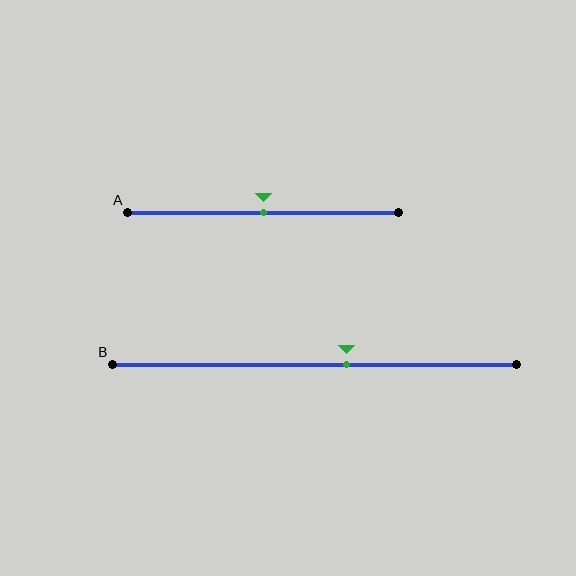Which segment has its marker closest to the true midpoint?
Segment A has its marker closest to the true midpoint.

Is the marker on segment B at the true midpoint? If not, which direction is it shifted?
No, the marker on segment B is shifted to the right by about 8% of the segment length.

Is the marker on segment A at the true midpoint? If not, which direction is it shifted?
Yes, the marker on segment A is at the true midpoint.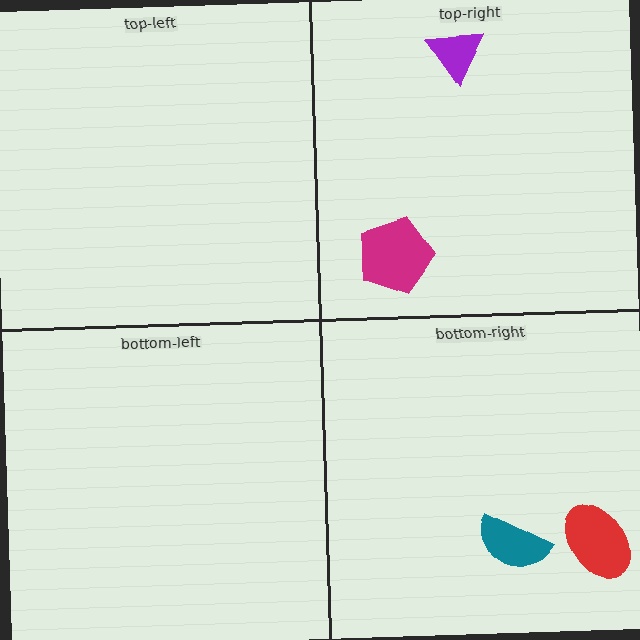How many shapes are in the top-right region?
2.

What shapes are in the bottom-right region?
The red ellipse, the teal semicircle.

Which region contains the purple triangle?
The top-right region.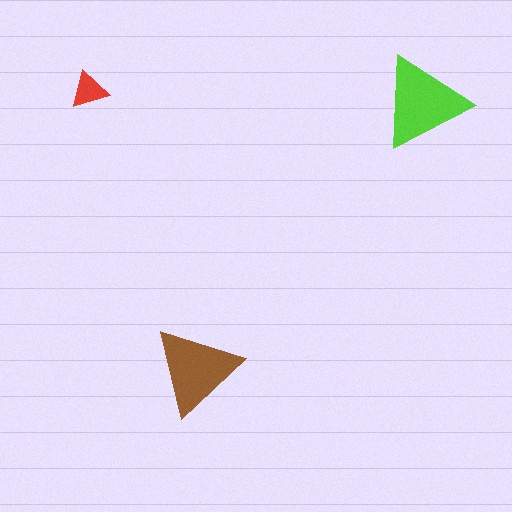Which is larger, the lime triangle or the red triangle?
The lime one.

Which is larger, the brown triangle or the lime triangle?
The lime one.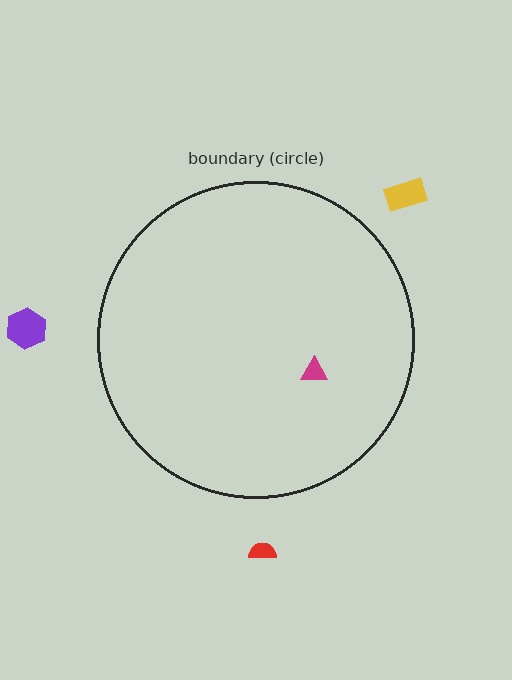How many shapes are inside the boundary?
1 inside, 3 outside.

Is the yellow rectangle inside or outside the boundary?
Outside.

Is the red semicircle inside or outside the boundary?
Outside.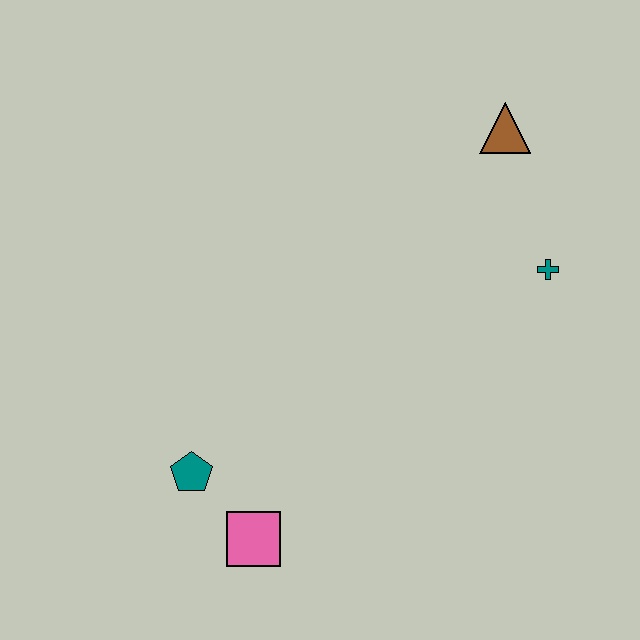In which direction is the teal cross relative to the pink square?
The teal cross is to the right of the pink square.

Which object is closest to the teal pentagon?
The pink square is closest to the teal pentagon.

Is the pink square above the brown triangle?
No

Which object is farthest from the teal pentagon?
The brown triangle is farthest from the teal pentagon.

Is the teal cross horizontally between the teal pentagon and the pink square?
No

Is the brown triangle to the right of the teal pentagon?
Yes